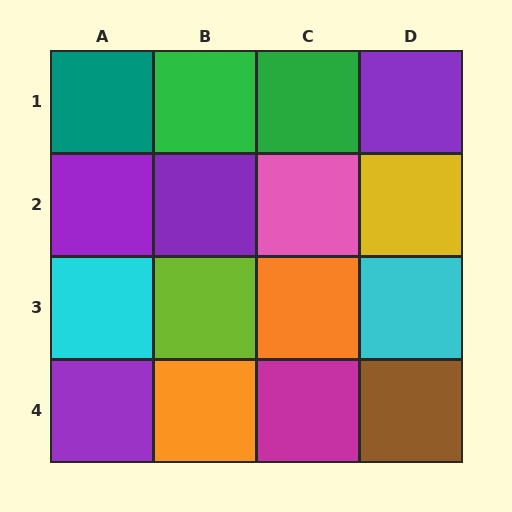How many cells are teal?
1 cell is teal.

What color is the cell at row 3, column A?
Cyan.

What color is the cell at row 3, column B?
Lime.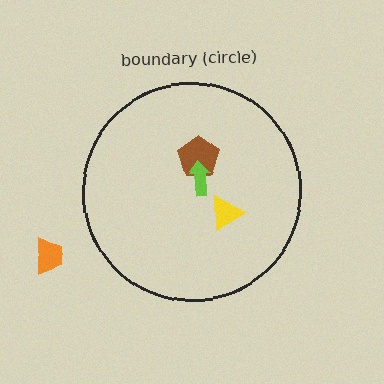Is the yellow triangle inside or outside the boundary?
Inside.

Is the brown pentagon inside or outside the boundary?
Inside.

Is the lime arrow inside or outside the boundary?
Inside.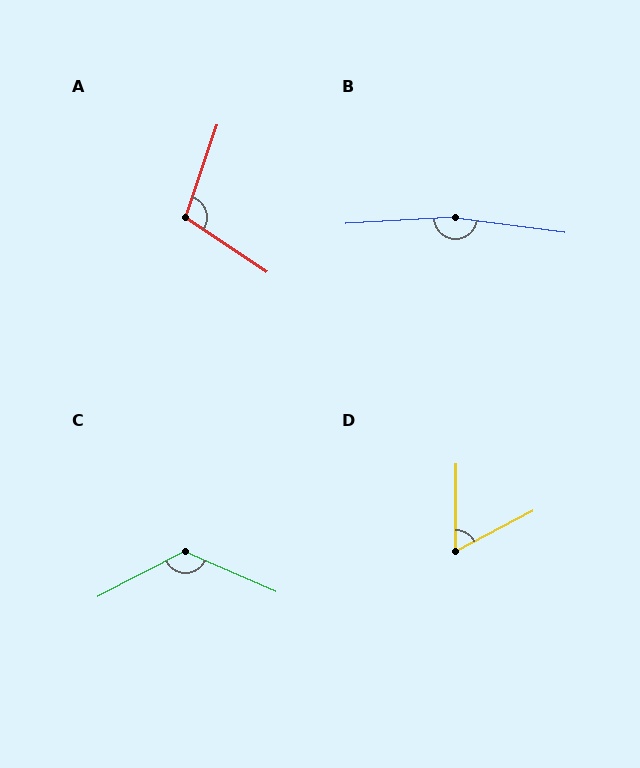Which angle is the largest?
B, at approximately 169 degrees.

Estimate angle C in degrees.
Approximately 129 degrees.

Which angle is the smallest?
D, at approximately 62 degrees.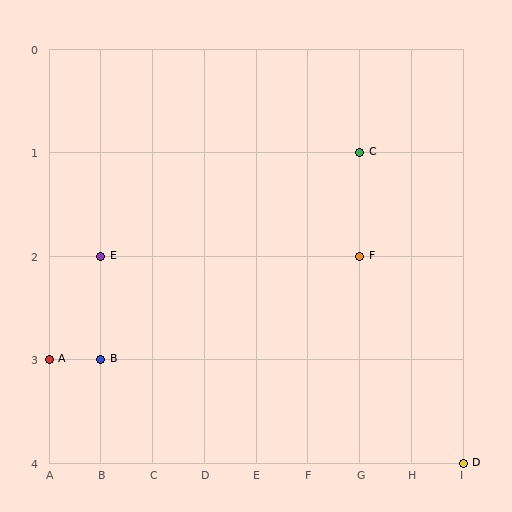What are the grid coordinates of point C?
Point C is at grid coordinates (G, 1).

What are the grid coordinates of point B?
Point B is at grid coordinates (B, 3).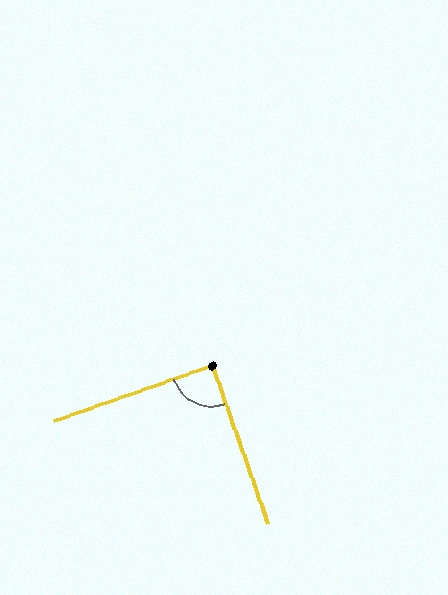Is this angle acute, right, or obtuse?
It is approximately a right angle.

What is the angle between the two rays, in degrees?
Approximately 90 degrees.